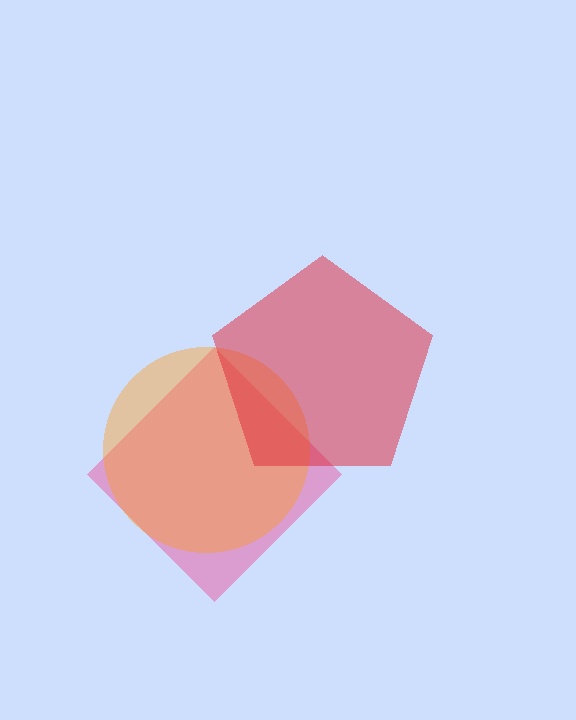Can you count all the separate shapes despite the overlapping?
Yes, there are 3 separate shapes.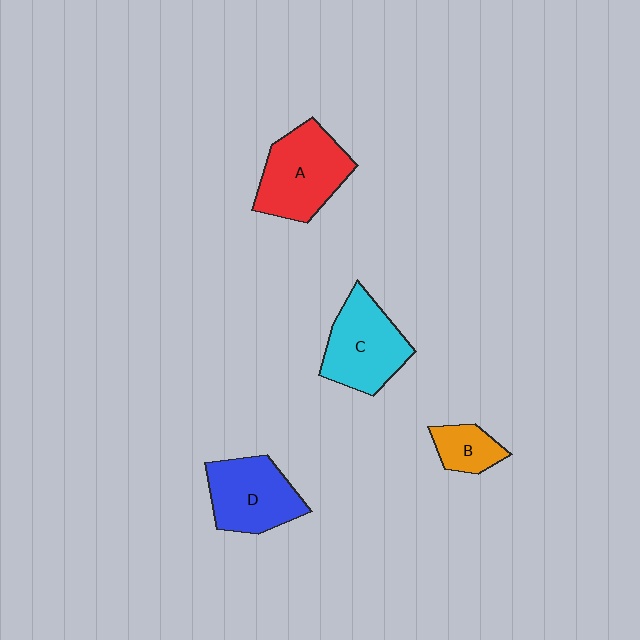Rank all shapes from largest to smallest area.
From largest to smallest: A (red), C (cyan), D (blue), B (orange).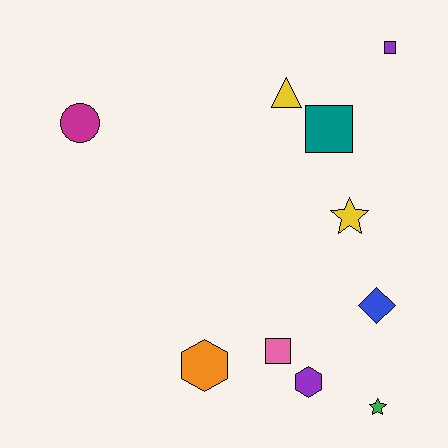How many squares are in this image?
There are 3 squares.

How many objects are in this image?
There are 10 objects.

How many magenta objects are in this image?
There is 1 magenta object.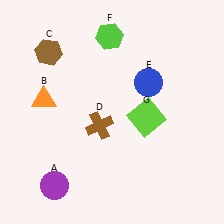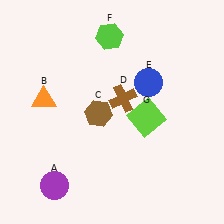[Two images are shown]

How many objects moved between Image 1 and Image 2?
2 objects moved between the two images.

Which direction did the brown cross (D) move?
The brown cross (D) moved up.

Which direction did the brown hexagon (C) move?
The brown hexagon (C) moved down.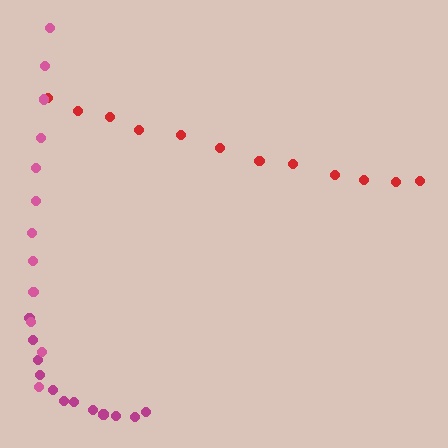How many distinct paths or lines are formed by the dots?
There are 3 distinct paths.